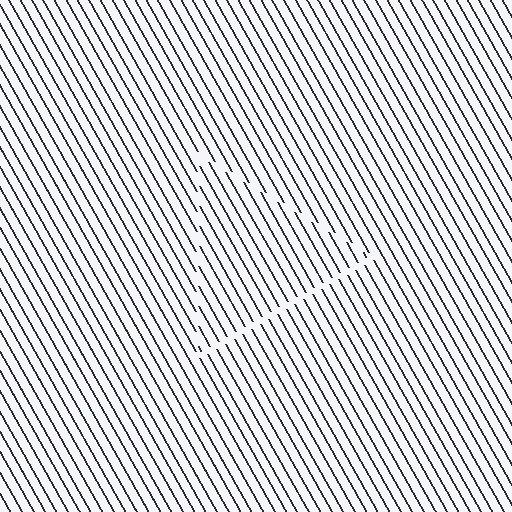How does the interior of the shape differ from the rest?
The interior of the shape contains the same grating, shifted by half a period — the contour is defined by the phase discontinuity where line-ends from the inner and outer gratings abut.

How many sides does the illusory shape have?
3 sides — the line-ends trace a triangle.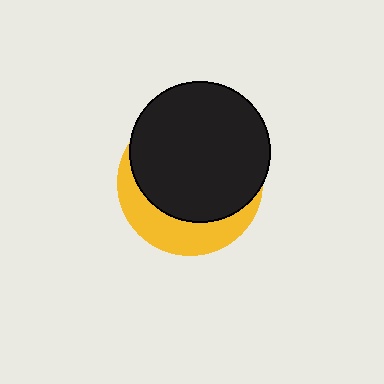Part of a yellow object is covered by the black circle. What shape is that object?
It is a circle.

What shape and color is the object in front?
The object in front is a black circle.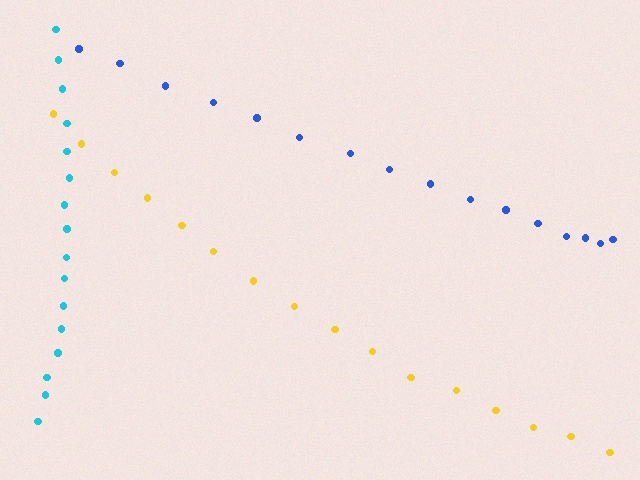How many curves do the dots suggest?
There are 3 distinct paths.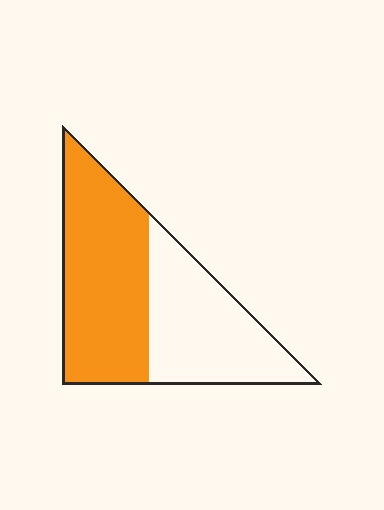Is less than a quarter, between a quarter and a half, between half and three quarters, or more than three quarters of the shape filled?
Between half and three quarters.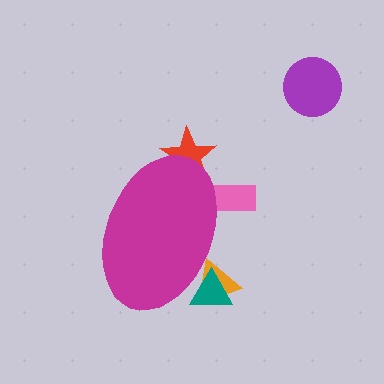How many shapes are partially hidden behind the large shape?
4 shapes are partially hidden.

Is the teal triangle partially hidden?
Yes, the teal triangle is partially hidden behind the magenta ellipse.